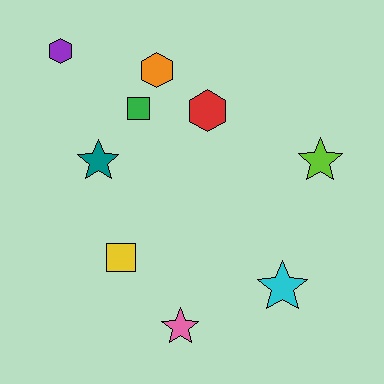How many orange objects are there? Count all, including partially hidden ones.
There is 1 orange object.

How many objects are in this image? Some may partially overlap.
There are 9 objects.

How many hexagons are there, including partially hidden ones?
There are 3 hexagons.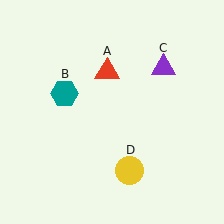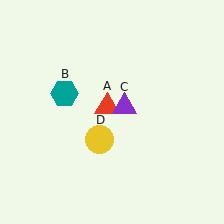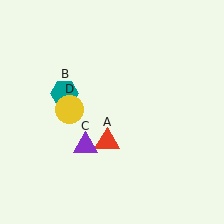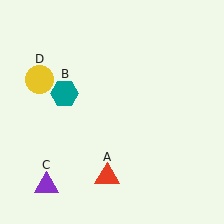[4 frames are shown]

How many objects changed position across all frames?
3 objects changed position: red triangle (object A), purple triangle (object C), yellow circle (object D).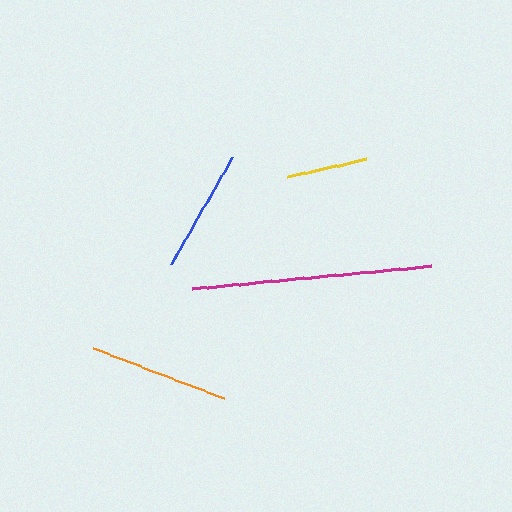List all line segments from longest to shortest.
From longest to shortest: magenta, orange, blue, yellow.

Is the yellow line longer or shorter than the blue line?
The blue line is longer than the yellow line.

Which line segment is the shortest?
The yellow line is the shortest at approximately 81 pixels.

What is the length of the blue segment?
The blue segment is approximately 124 pixels long.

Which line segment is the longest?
The magenta line is the longest at approximately 240 pixels.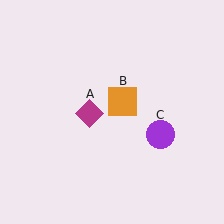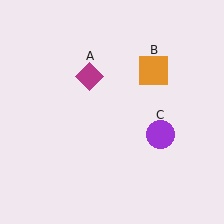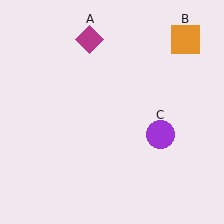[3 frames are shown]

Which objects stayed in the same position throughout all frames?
Purple circle (object C) remained stationary.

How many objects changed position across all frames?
2 objects changed position: magenta diamond (object A), orange square (object B).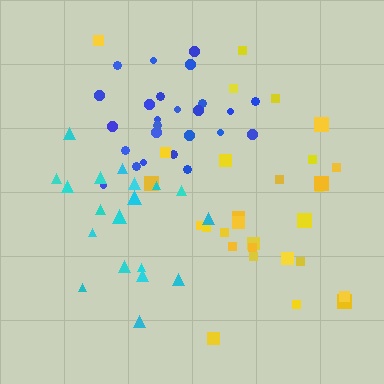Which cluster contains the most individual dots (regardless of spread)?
Yellow (29).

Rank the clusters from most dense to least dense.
blue, cyan, yellow.